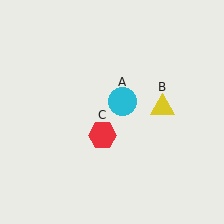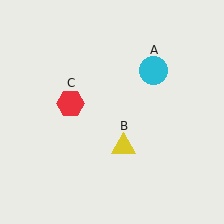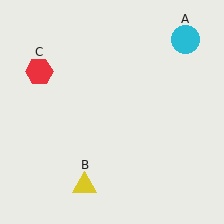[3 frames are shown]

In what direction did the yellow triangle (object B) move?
The yellow triangle (object B) moved down and to the left.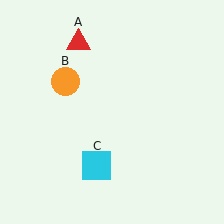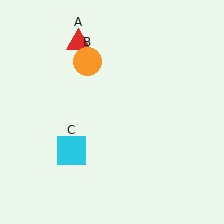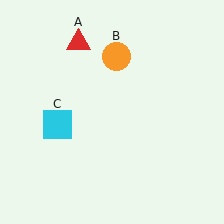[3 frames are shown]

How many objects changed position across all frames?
2 objects changed position: orange circle (object B), cyan square (object C).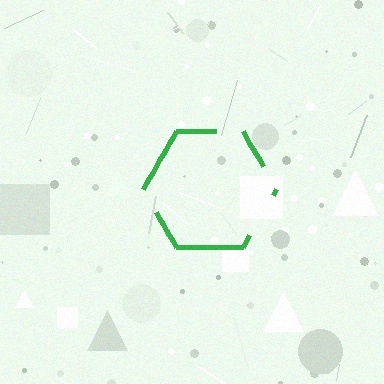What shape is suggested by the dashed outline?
The dashed outline suggests a hexagon.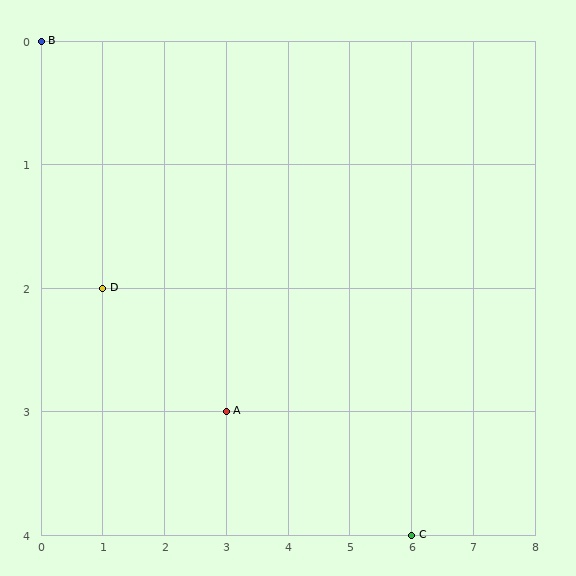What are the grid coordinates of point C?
Point C is at grid coordinates (6, 4).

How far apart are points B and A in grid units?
Points B and A are 3 columns and 3 rows apart (about 4.2 grid units diagonally).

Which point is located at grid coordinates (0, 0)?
Point B is at (0, 0).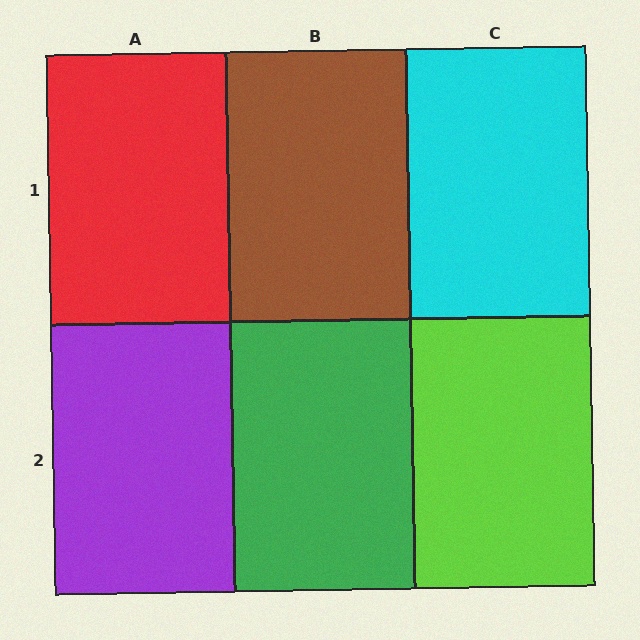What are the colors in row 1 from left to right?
Red, brown, cyan.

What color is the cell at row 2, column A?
Purple.